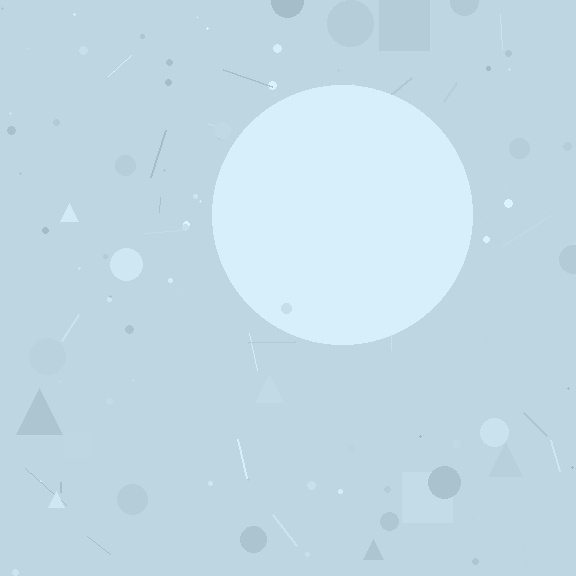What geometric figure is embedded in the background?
A circle is embedded in the background.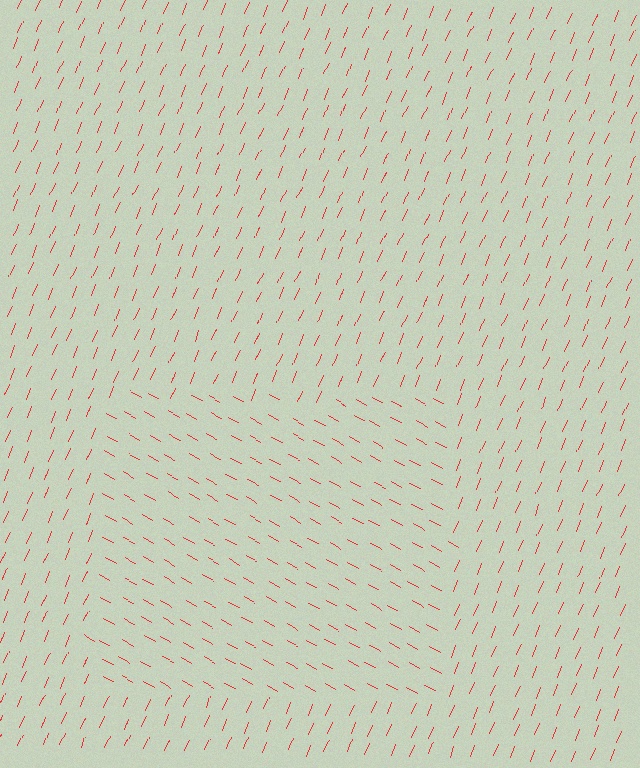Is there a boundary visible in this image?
Yes, there is a texture boundary formed by a change in line orientation.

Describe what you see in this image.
The image is filled with small red line segments. A rectangle region in the image has lines oriented differently from the surrounding lines, creating a visible texture boundary.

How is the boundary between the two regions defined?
The boundary is defined purely by a change in line orientation (approximately 84 degrees difference). All lines are the same color and thickness.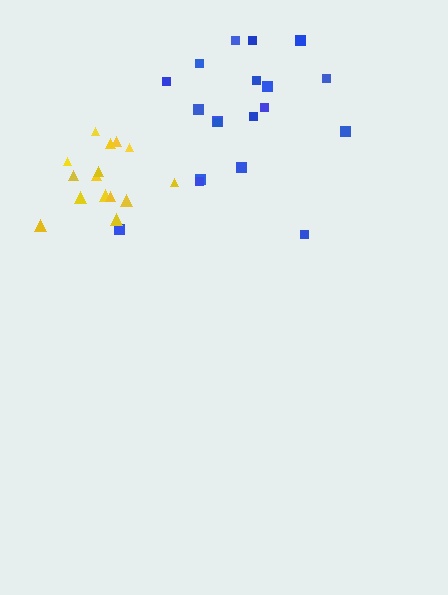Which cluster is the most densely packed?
Yellow.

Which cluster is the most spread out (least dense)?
Blue.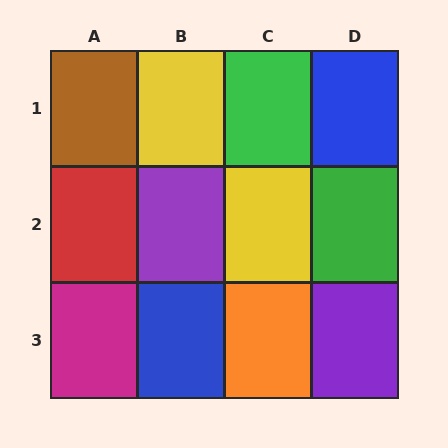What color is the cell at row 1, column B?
Yellow.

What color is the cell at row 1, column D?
Blue.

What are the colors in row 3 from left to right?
Magenta, blue, orange, purple.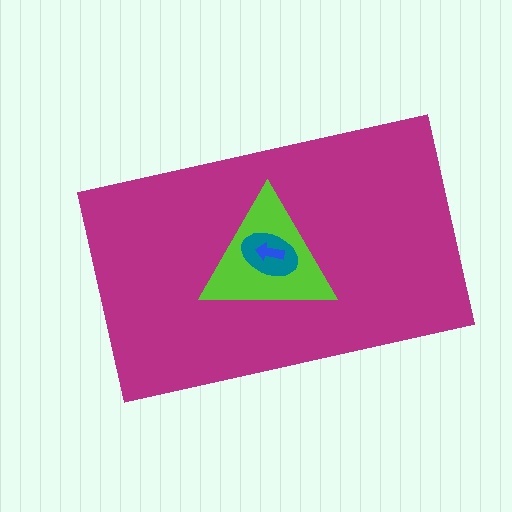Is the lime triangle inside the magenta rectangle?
Yes.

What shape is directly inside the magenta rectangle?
The lime triangle.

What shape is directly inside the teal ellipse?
The blue arrow.